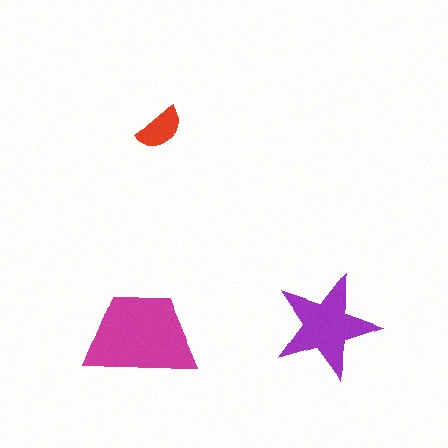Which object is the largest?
The magenta trapezoid.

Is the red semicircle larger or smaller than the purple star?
Smaller.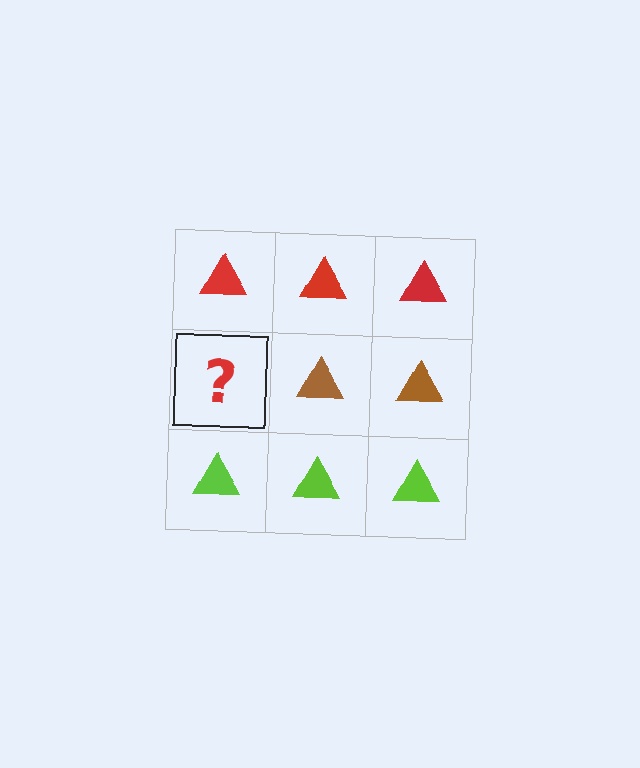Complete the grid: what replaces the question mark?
The question mark should be replaced with a brown triangle.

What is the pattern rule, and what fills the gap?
The rule is that each row has a consistent color. The gap should be filled with a brown triangle.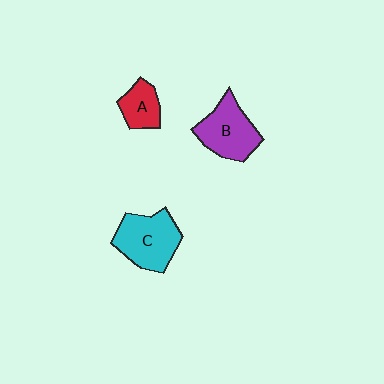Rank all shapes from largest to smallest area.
From largest to smallest: C (cyan), B (purple), A (red).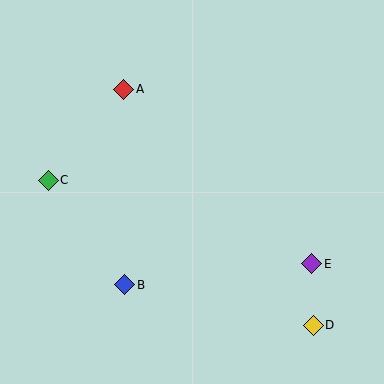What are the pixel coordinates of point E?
Point E is at (312, 264).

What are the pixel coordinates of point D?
Point D is at (313, 325).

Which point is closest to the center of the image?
Point B at (125, 285) is closest to the center.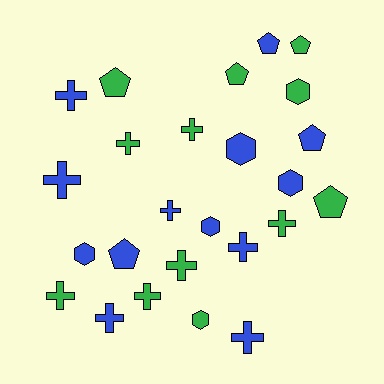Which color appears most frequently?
Blue, with 13 objects.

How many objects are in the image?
There are 25 objects.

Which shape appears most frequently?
Cross, with 12 objects.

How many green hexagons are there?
There are 2 green hexagons.